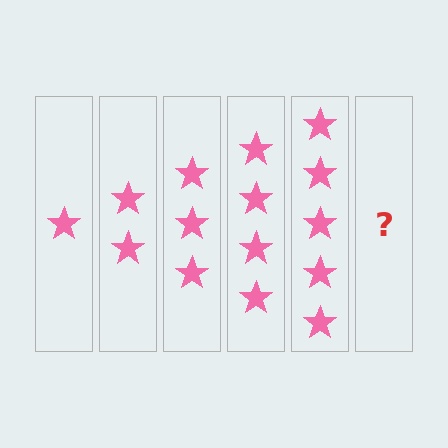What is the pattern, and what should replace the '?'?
The pattern is that each step adds one more star. The '?' should be 6 stars.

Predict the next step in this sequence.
The next step is 6 stars.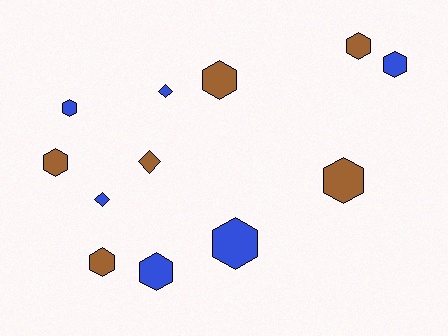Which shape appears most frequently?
Hexagon, with 9 objects.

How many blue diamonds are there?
There are 2 blue diamonds.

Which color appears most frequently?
Brown, with 6 objects.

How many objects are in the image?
There are 12 objects.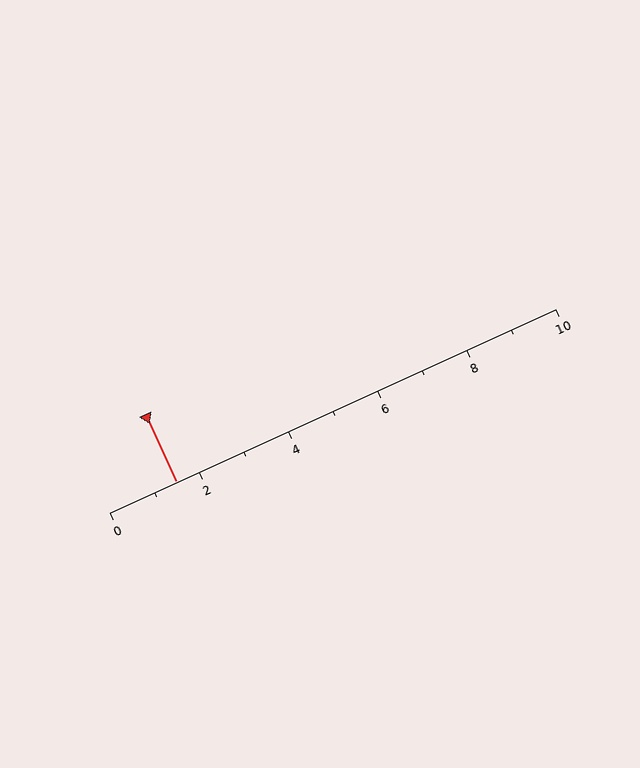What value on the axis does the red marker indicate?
The marker indicates approximately 1.5.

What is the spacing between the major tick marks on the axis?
The major ticks are spaced 2 apart.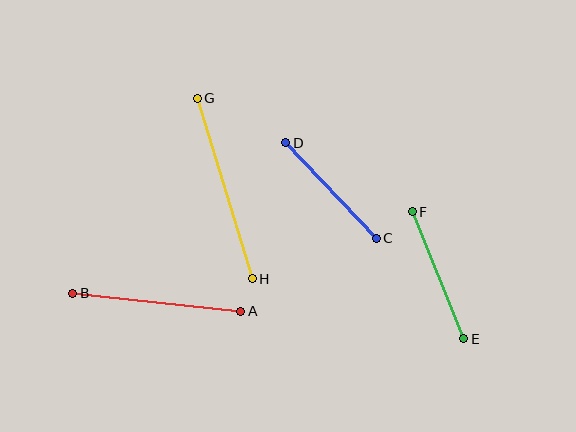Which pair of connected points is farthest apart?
Points G and H are farthest apart.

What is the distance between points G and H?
The distance is approximately 189 pixels.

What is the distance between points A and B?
The distance is approximately 169 pixels.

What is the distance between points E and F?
The distance is approximately 137 pixels.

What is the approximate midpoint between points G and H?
The midpoint is at approximately (225, 188) pixels.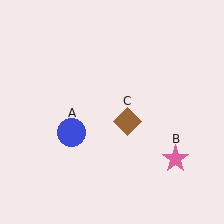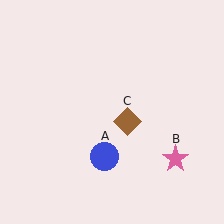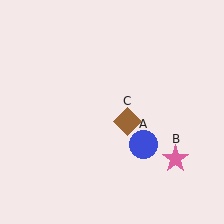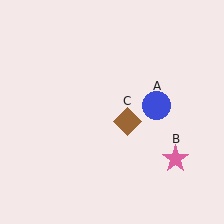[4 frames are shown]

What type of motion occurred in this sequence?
The blue circle (object A) rotated counterclockwise around the center of the scene.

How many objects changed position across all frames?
1 object changed position: blue circle (object A).